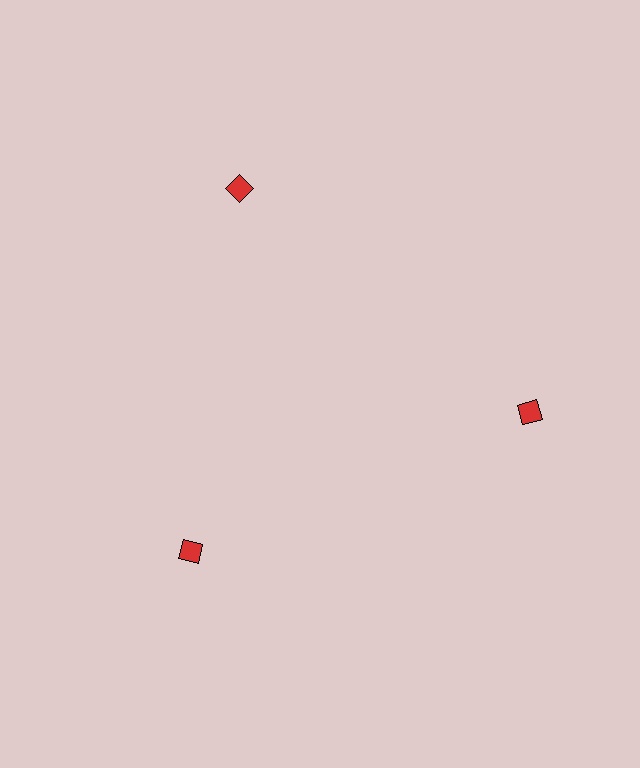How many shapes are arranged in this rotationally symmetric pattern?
There are 3 shapes, arranged in 3 groups of 1.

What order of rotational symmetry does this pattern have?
This pattern has 3-fold rotational symmetry.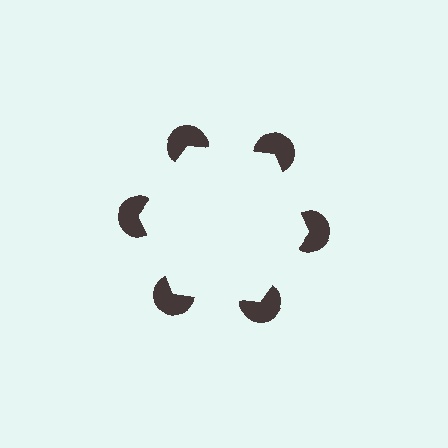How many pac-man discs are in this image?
There are 6 — one at each vertex of the illusory hexagon.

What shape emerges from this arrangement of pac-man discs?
An illusory hexagon — its edges are inferred from the aligned wedge cuts in the pac-man discs, not physically drawn.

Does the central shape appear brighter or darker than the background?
It typically appears slightly brighter than the background, even though no actual brightness change is drawn.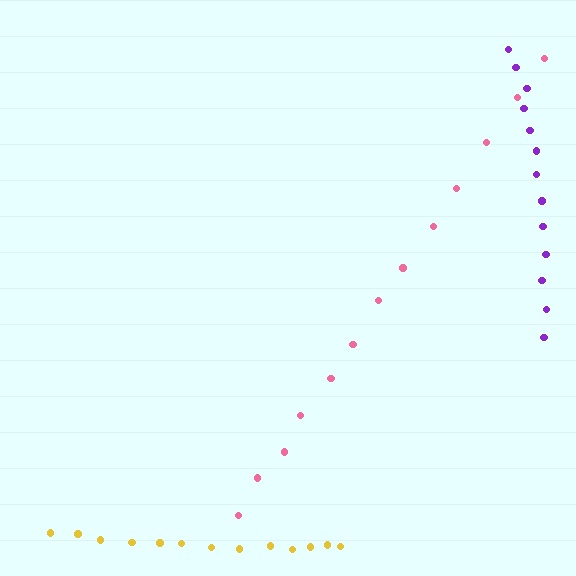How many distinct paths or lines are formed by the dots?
There are 3 distinct paths.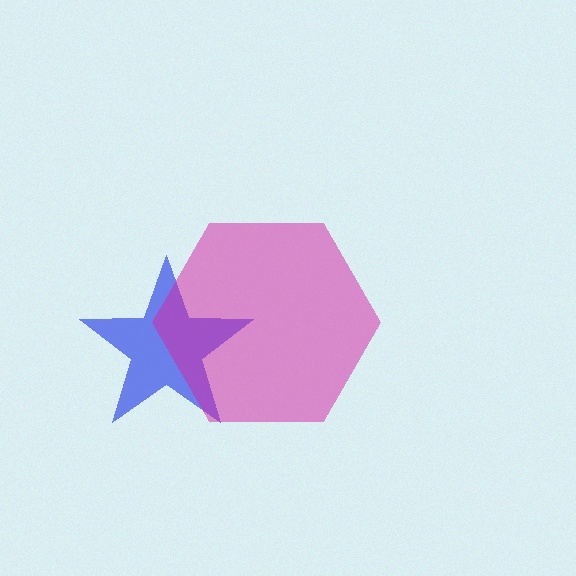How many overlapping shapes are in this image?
There are 2 overlapping shapes in the image.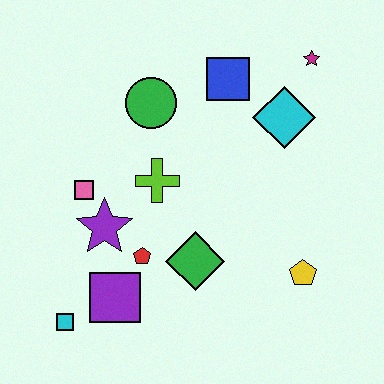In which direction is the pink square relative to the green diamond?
The pink square is to the left of the green diamond.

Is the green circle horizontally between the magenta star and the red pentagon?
Yes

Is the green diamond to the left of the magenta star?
Yes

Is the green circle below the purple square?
No